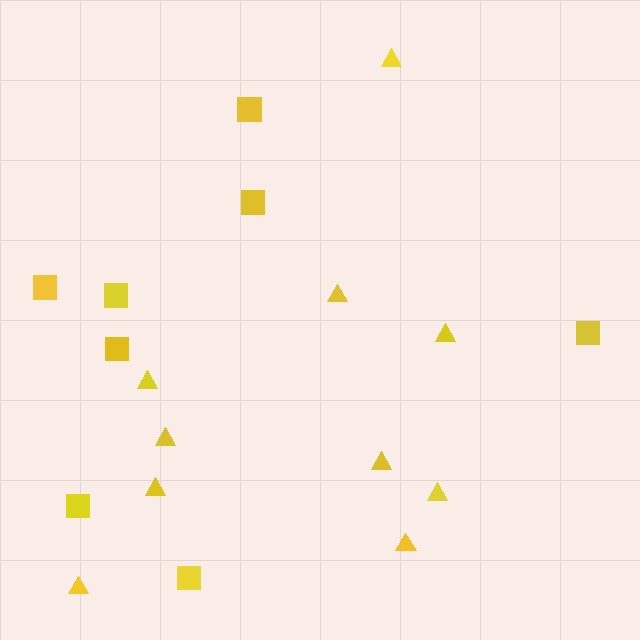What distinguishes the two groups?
There are 2 groups: one group of triangles (10) and one group of squares (8).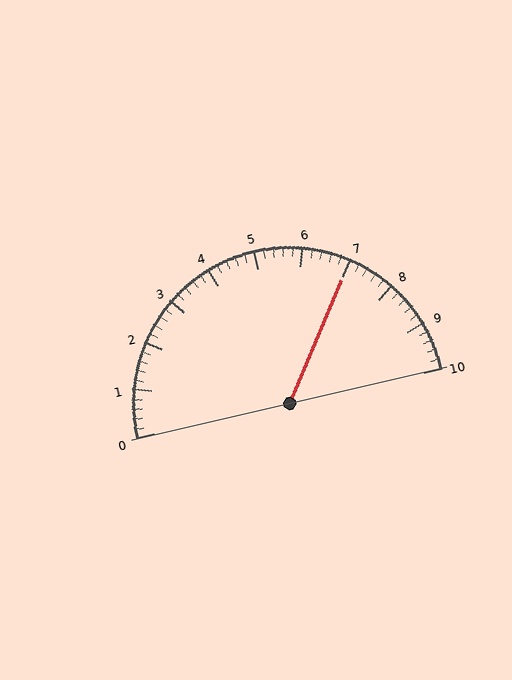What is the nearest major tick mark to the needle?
The nearest major tick mark is 7.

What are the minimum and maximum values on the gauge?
The gauge ranges from 0 to 10.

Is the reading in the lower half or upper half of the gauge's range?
The reading is in the upper half of the range (0 to 10).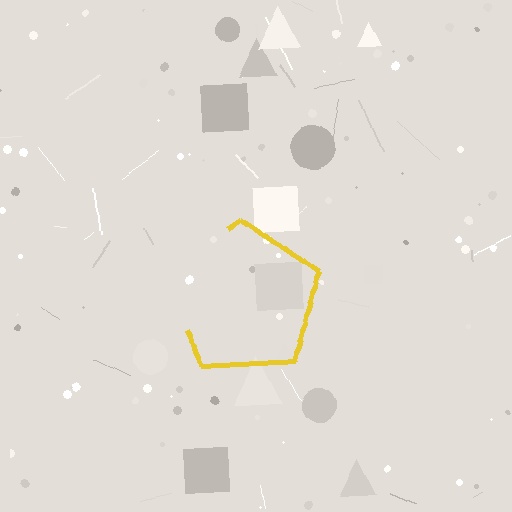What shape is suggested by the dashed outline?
The dashed outline suggests a pentagon.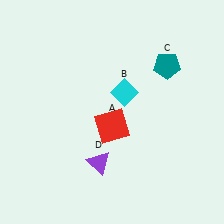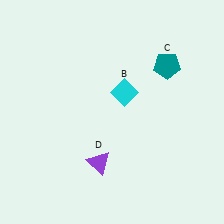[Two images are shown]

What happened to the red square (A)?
The red square (A) was removed in Image 2. It was in the bottom-right area of Image 1.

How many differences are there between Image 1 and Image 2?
There is 1 difference between the two images.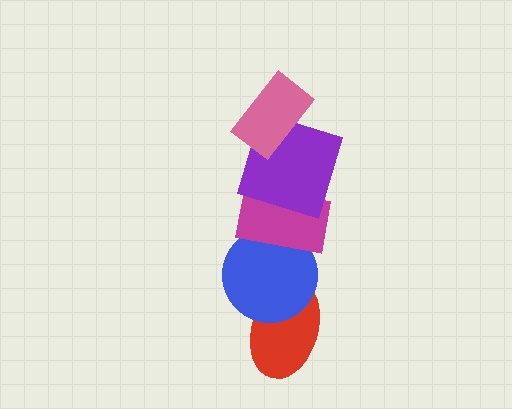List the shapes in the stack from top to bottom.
From top to bottom: the pink rectangle, the purple square, the magenta rectangle, the blue circle, the red ellipse.